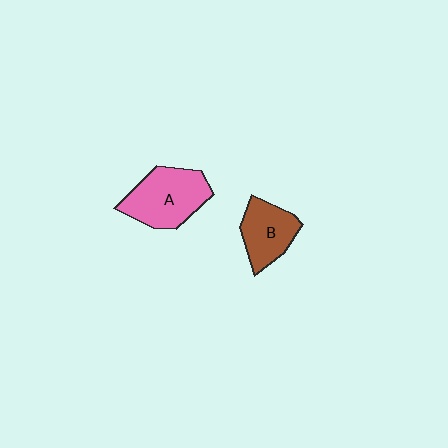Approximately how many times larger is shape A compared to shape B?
Approximately 1.4 times.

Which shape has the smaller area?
Shape B (brown).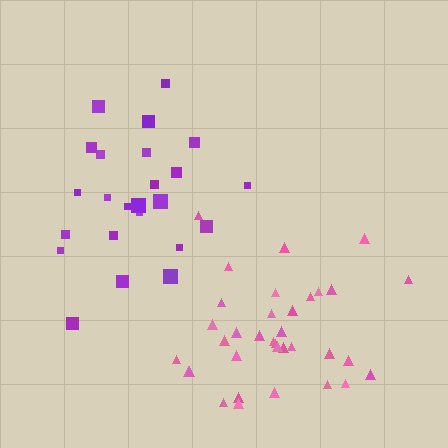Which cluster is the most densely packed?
Pink.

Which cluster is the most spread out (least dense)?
Purple.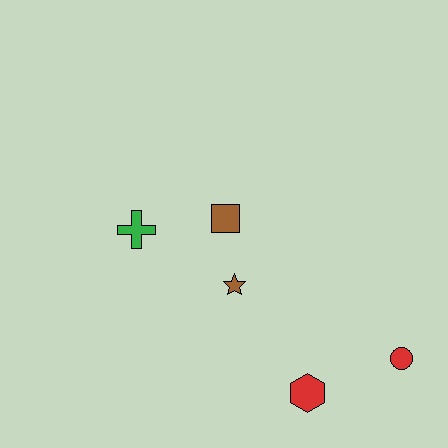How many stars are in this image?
There is 1 star.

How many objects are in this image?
There are 5 objects.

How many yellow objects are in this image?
There are no yellow objects.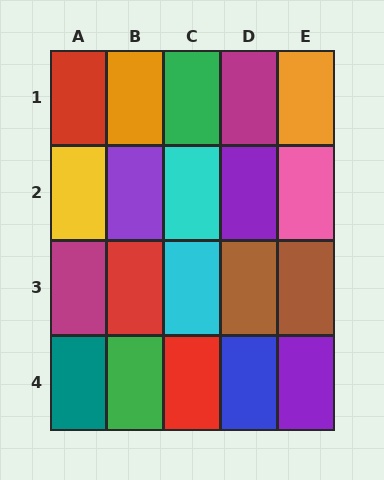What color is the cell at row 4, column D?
Blue.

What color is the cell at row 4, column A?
Teal.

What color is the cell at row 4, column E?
Purple.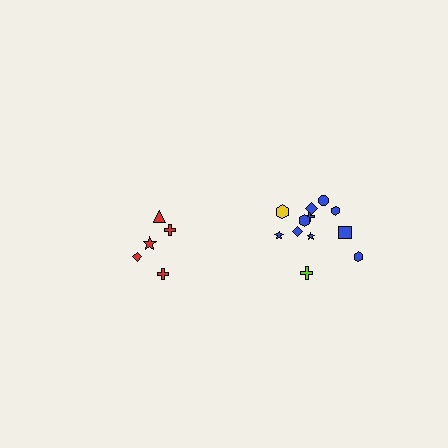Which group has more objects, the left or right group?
The right group.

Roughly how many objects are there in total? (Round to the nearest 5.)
Roughly 15 objects in total.